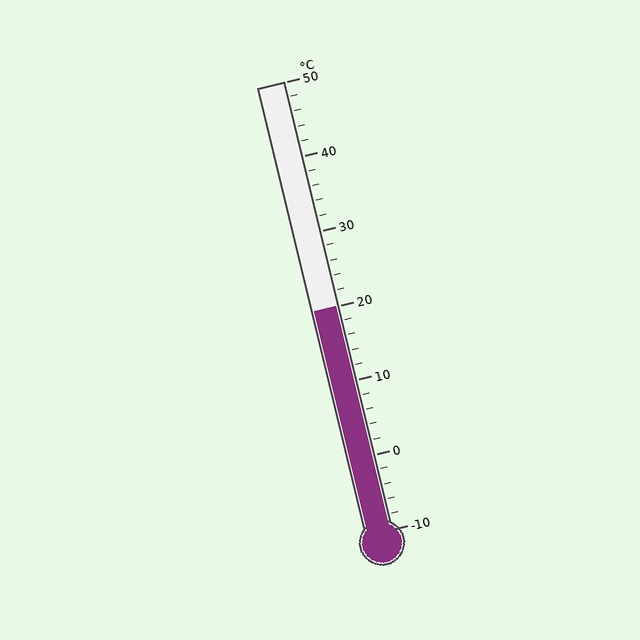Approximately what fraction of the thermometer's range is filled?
The thermometer is filled to approximately 50% of its range.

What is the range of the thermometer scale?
The thermometer scale ranges from -10°C to 50°C.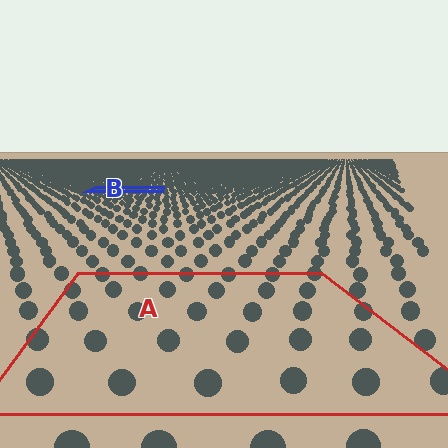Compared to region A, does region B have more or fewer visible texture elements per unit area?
Region B has more texture elements per unit area — they are packed more densely because it is farther away.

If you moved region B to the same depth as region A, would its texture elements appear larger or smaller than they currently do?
They would appear larger. At a closer depth, the same texture elements are projected at a bigger on-screen size.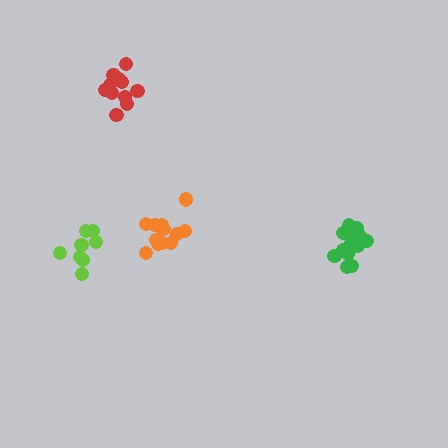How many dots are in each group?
Group 1: 13 dots, Group 2: 11 dots, Group 3: 13 dots, Group 4: 8 dots (45 total).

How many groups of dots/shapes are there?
There are 4 groups.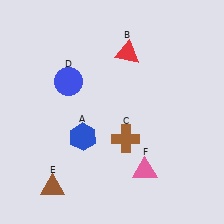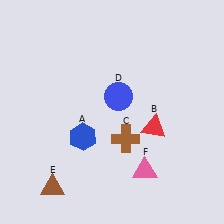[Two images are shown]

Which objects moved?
The objects that moved are: the red triangle (B), the blue circle (D).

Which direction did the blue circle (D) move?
The blue circle (D) moved right.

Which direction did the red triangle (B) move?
The red triangle (B) moved down.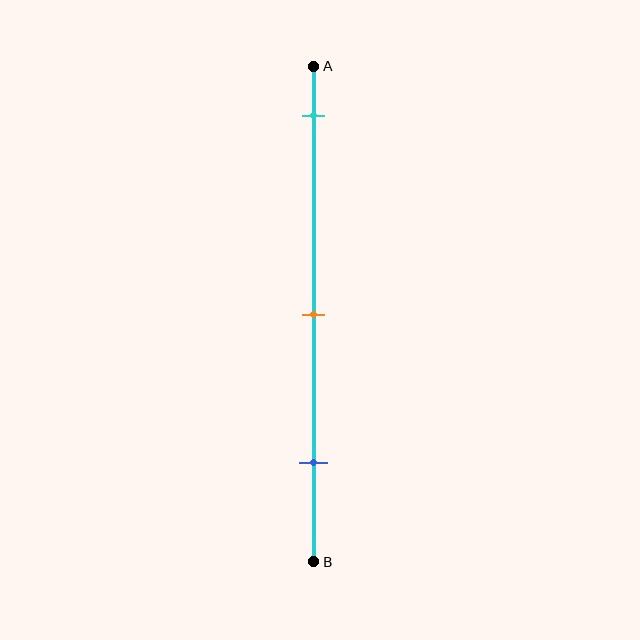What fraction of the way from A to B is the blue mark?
The blue mark is approximately 80% (0.8) of the way from A to B.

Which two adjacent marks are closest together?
The orange and blue marks are the closest adjacent pair.